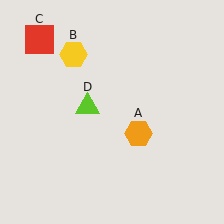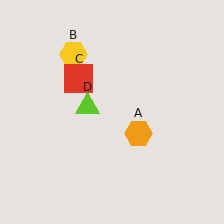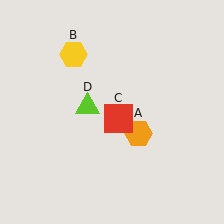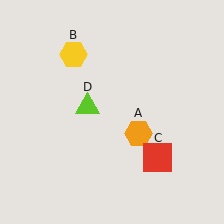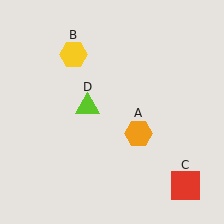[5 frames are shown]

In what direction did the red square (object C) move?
The red square (object C) moved down and to the right.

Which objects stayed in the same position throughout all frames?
Orange hexagon (object A) and yellow hexagon (object B) and lime triangle (object D) remained stationary.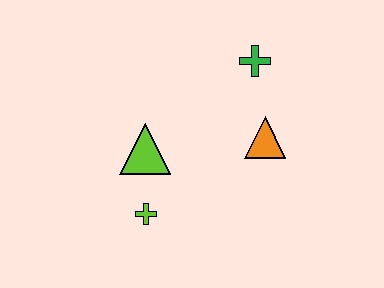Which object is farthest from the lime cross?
The green cross is farthest from the lime cross.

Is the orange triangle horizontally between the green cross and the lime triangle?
No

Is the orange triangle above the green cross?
No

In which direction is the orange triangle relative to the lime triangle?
The orange triangle is to the right of the lime triangle.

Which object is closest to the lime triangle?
The lime cross is closest to the lime triangle.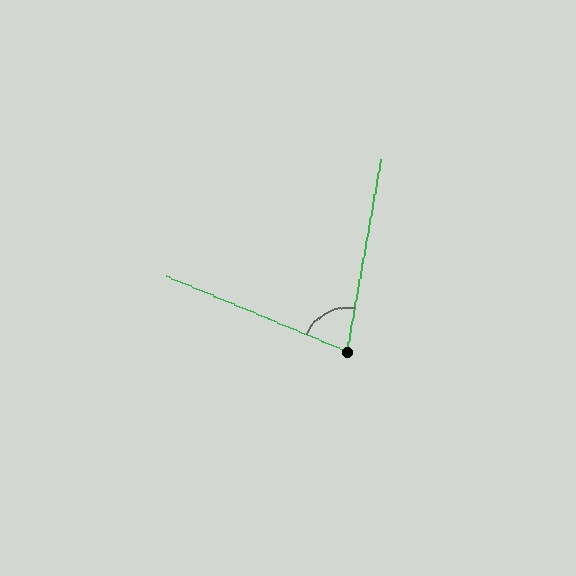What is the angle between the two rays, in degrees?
Approximately 78 degrees.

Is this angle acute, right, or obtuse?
It is acute.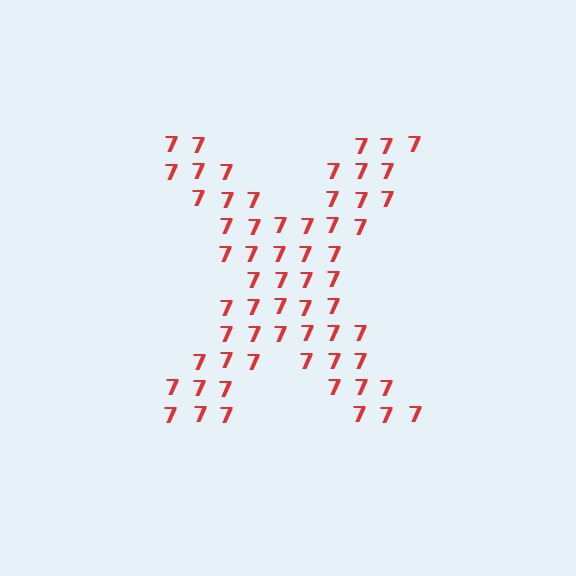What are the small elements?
The small elements are digit 7's.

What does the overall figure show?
The overall figure shows the letter X.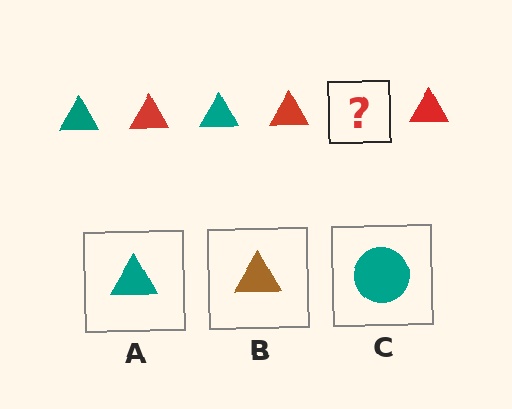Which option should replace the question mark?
Option A.